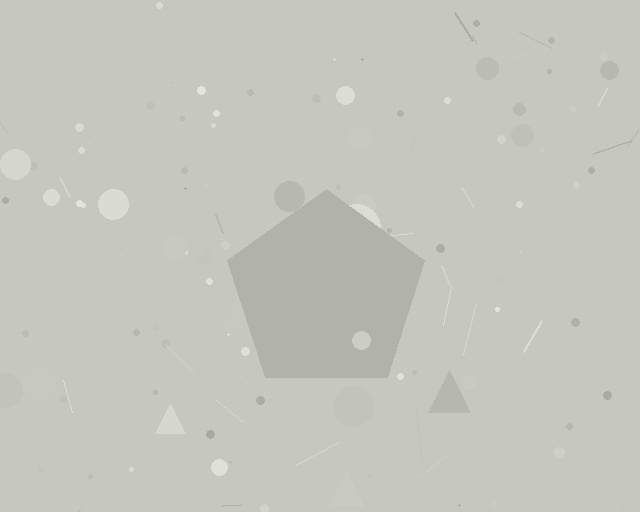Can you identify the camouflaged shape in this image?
The camouflaged shape is a pentagon.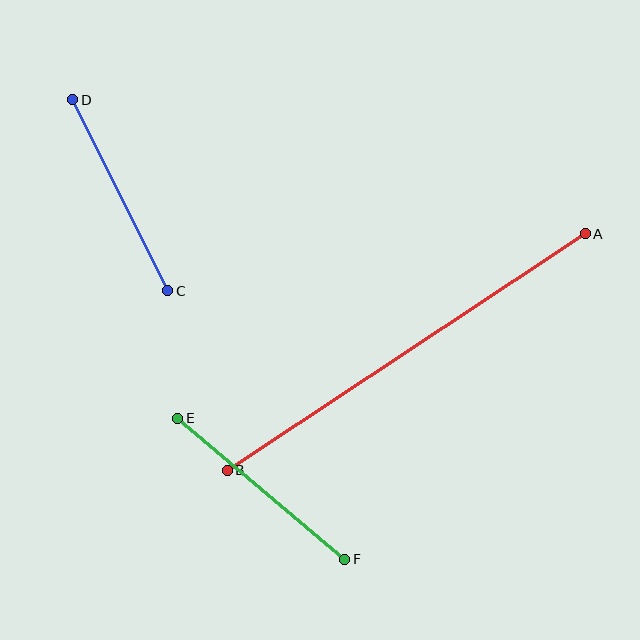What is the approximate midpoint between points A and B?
The midpoint is at approximately (406, 352) pixels.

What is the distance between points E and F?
The distance is approximately 219 pixels.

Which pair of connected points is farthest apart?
Points A and B are farthest apart.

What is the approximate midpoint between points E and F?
The midpoint is at approximately (261, 489) pixels.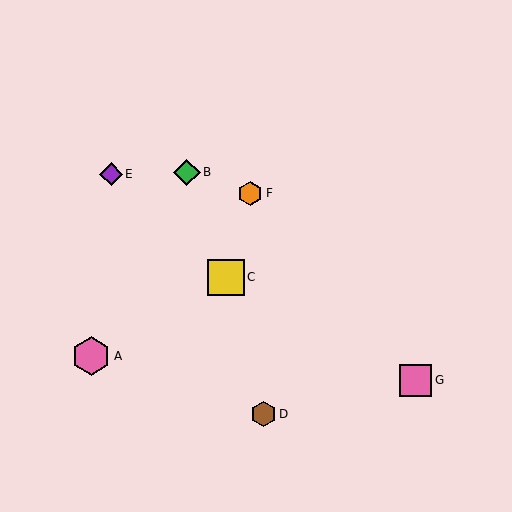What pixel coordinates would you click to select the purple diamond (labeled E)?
Click at (111, 174) to select the purple diamond E.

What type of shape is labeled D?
Shape D is a brown hexagon.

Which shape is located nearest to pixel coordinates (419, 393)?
The pink square (labeled G) at (415, 380) is nearest to that location.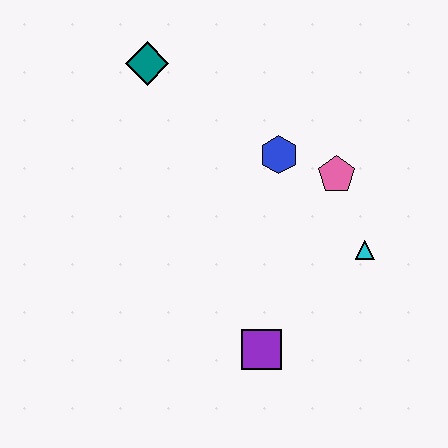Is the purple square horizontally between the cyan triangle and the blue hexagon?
No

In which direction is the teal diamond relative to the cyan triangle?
The teal diamond is to the left of the cyan triangle.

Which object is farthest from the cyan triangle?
The teal diamond is farthest from the cyan triangle.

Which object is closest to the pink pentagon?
The blue hexagon is closest to the pink pentagon.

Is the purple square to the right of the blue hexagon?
No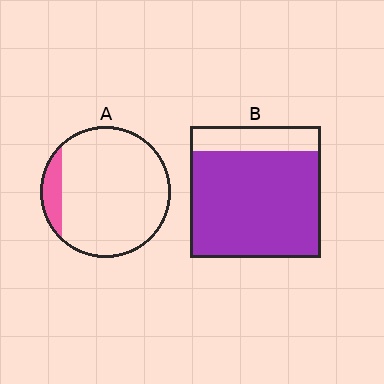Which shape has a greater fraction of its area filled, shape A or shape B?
Shape B.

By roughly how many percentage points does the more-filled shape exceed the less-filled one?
By roughly 70 percentage points (B over A).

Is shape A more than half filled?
No.